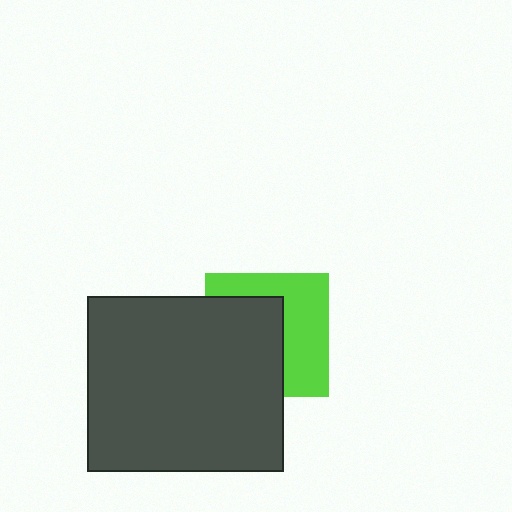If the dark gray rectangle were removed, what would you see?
You would see the complete lime square.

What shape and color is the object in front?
The object in front is a dark gray rectangle.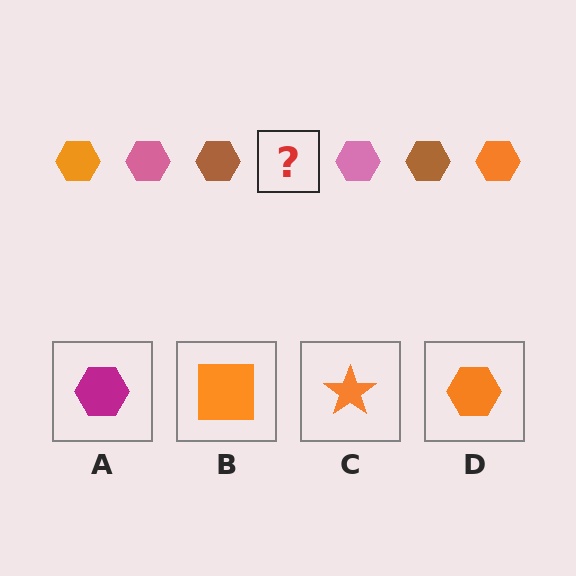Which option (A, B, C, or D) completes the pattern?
D.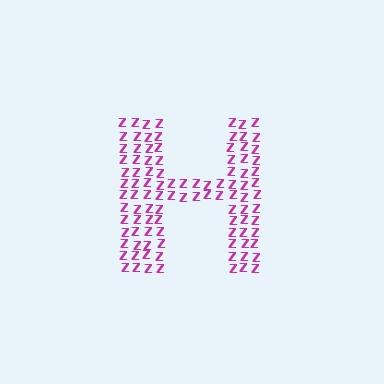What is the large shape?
The large shape is the letter H.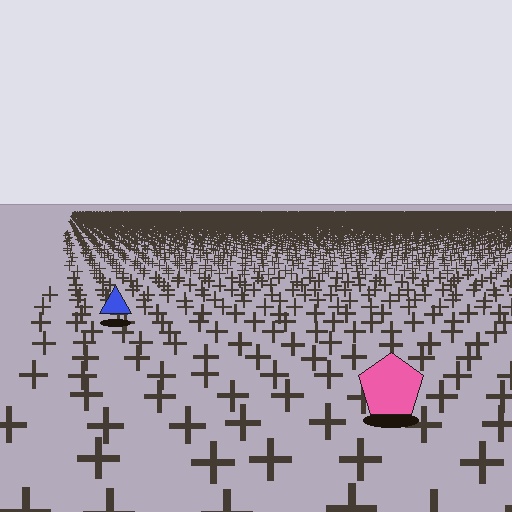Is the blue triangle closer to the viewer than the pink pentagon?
No. The pink pentagon is closer — you can tell from the texture gradient: the ground texture is coarser near it.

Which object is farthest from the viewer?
The blue triangle is farthest from the viewer. It appears smaller and the ground texture around it is denser.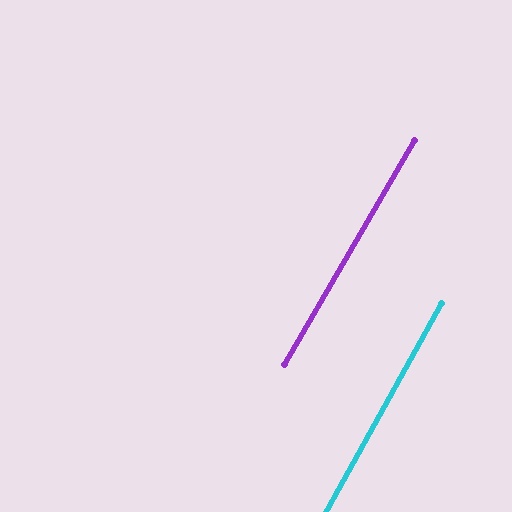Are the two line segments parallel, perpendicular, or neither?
Parallel — their directions differ by only 1.1°.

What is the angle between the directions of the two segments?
Approximately 1 degree.